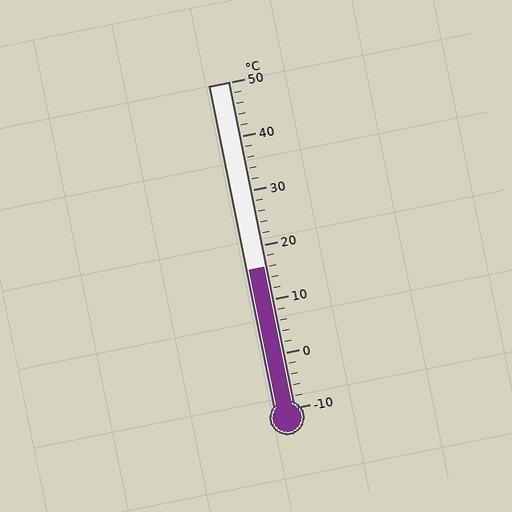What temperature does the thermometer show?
The thermometer shows approximately 16°C.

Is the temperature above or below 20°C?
The temperature is below 20°C.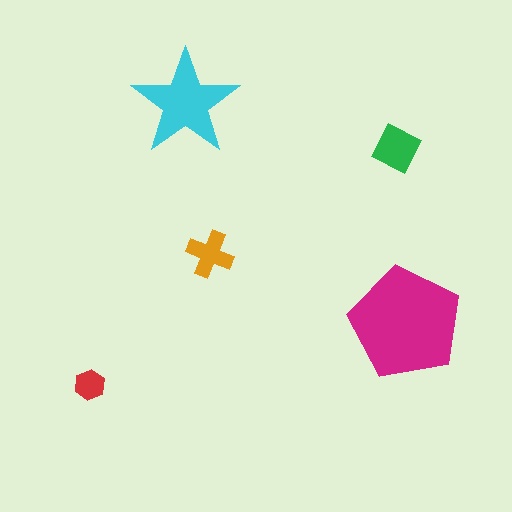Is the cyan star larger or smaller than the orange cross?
Larger.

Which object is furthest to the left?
The red hexagon is leftmost.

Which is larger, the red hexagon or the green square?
The green square.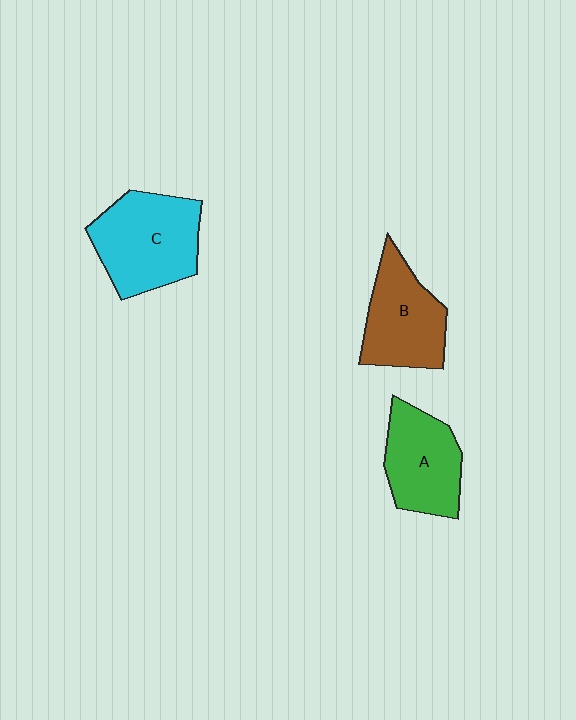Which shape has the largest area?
Shape C (cyan).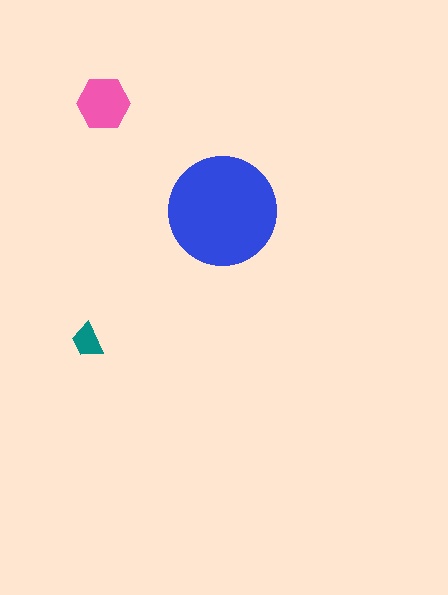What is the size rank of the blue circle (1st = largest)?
1st.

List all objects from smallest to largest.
The teal trapezoid, the pink hexagon, the blue circle.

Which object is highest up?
The pink hexagon is topmost.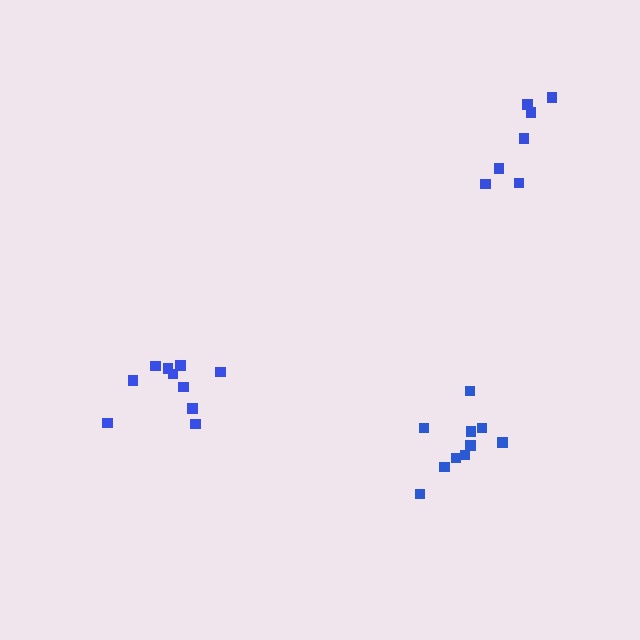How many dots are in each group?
Group 1: 10 dots, Group 2: 10 dots, Group 3: 7 dots (27 total).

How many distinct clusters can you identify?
There are 3 distinct clusters.